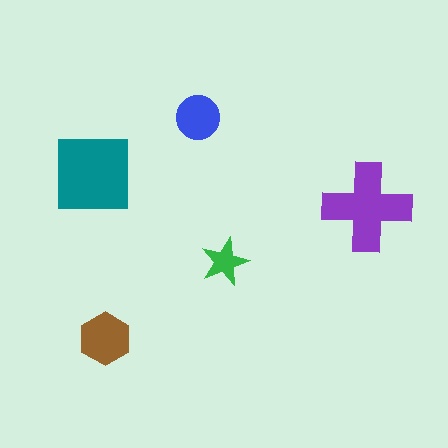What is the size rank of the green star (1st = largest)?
5th.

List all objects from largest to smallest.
The teal square, the purple cross, the brown hexagon, the blue circle, the green star.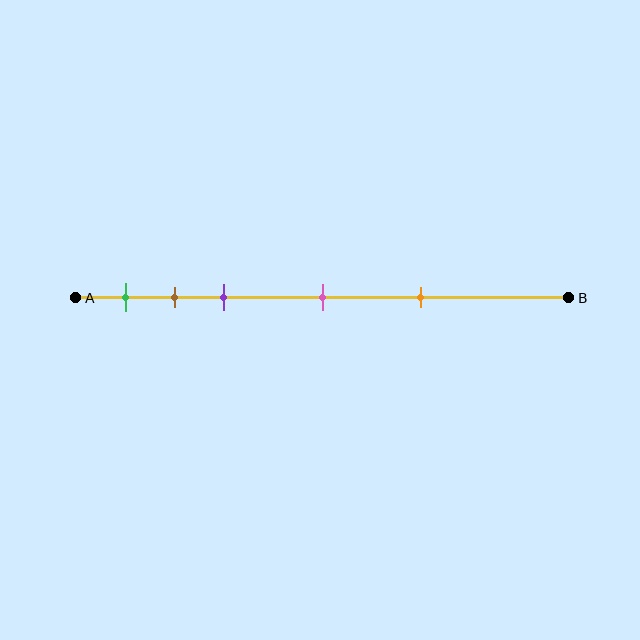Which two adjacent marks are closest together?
The brown and purple marks are the closest adjacent pair.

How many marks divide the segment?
There are 5 marks dividing the segment.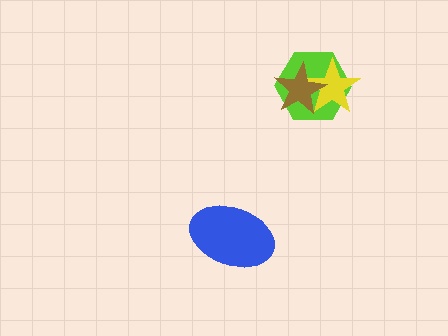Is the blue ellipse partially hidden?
No, no other shape covers it.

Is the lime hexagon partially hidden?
Yes, it is partially covered by another shape.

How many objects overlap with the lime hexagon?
2 objects overlap with the lime hexagon.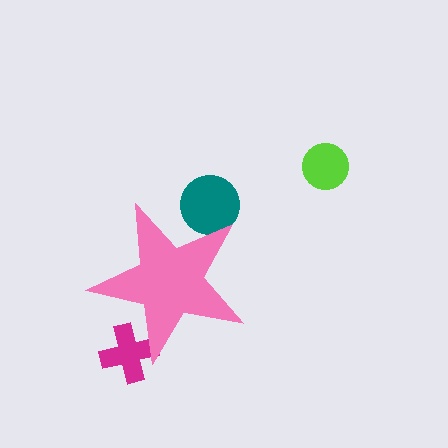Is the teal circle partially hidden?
Yes, the teal circle is partially hidden behind the pink star.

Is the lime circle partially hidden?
No, the lime circle is fully visible.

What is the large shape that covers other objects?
A pink star.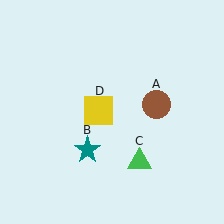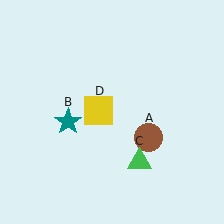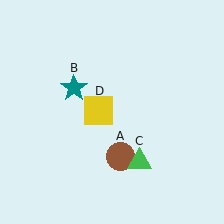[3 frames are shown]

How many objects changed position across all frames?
2 objects changed position: brown circle (object A), teal star (object B).